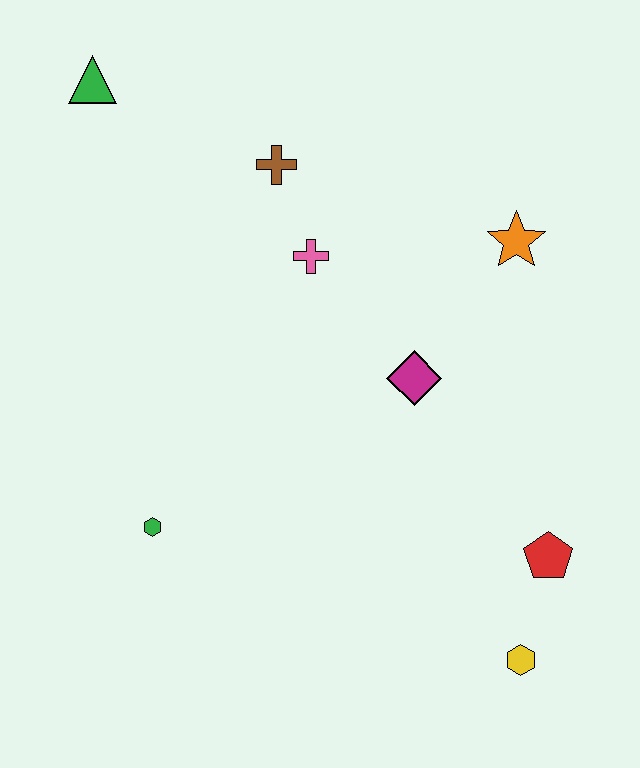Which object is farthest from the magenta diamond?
The green triangle is farthest from the magenta diamond.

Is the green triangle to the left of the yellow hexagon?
Yes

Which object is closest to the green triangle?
The brown cross is closest to the green triangle.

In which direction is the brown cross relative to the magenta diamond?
The brown cross is above the magenta diamond.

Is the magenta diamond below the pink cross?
Yes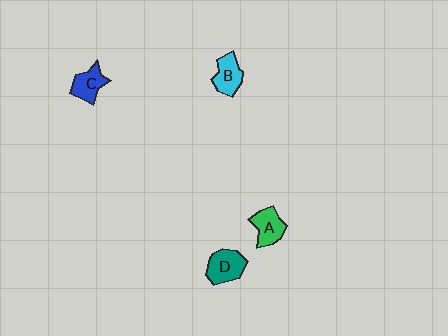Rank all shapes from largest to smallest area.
From largest to smallest: D (teal), A (green), B (cyan), C (blue).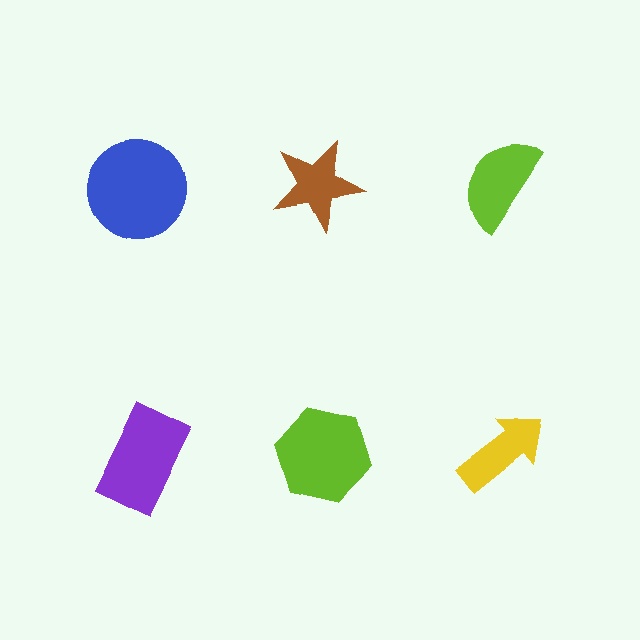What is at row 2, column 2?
A lime hexagon.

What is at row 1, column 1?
A blue circle.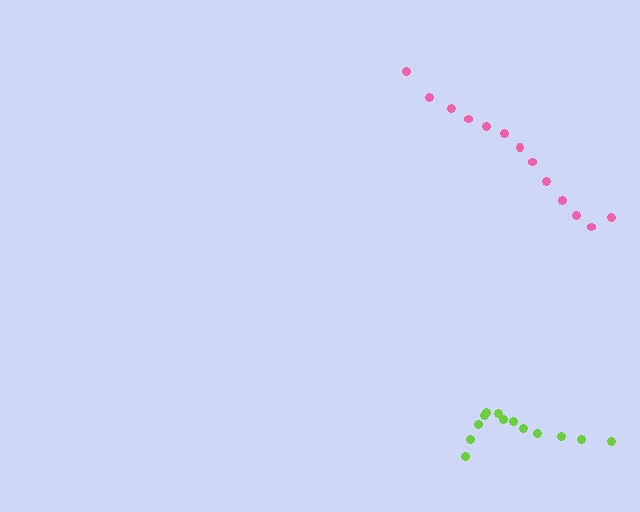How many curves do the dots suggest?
There are 2 distinct paths.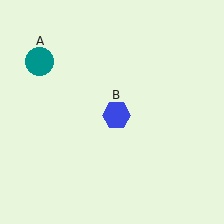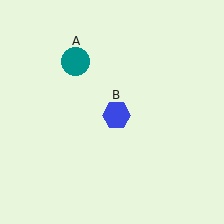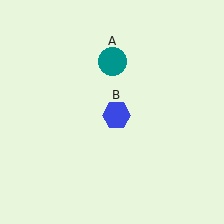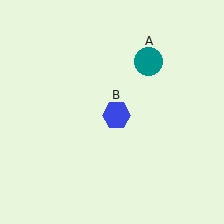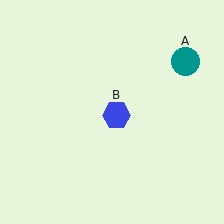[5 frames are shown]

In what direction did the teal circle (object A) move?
The teal circle (object A) moved right.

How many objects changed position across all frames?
1 object changed position: teal circle (object A).